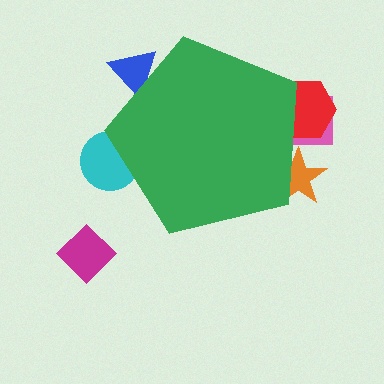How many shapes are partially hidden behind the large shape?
5 shapes are partially hidden.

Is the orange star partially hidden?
Yes, the orange star is partially hidden behind the green pentagon.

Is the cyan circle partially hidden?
Yes, the cyan circle is partially hidden behind the green pentagon.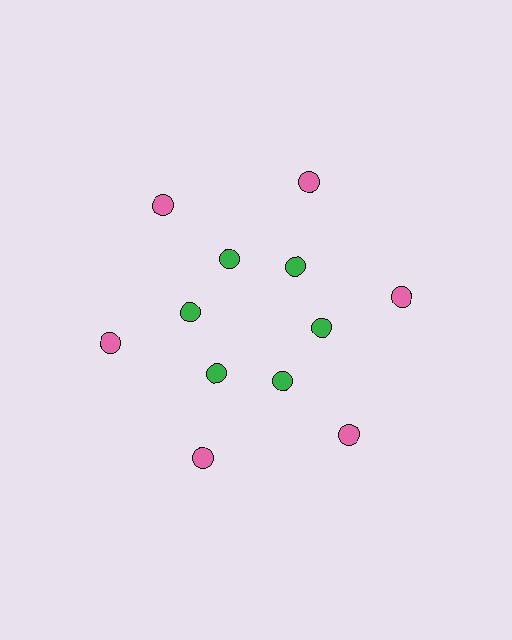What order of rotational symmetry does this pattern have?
This pattern has 6-fold rotational symmetry.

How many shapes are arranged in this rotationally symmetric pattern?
There are 12 shapes, arranged in 6 groups of 2.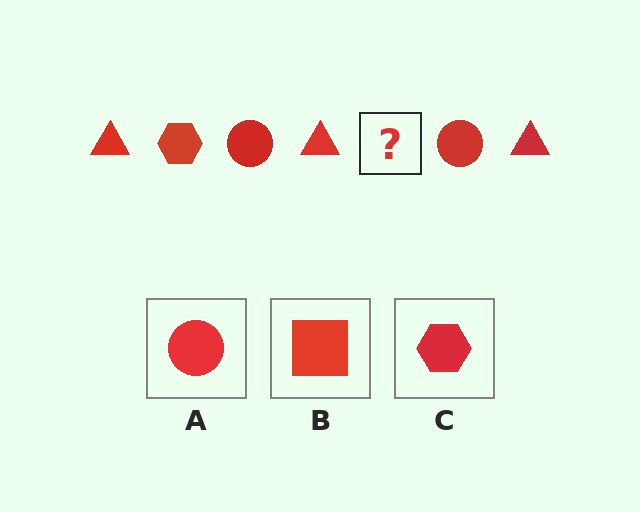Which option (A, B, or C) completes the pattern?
C.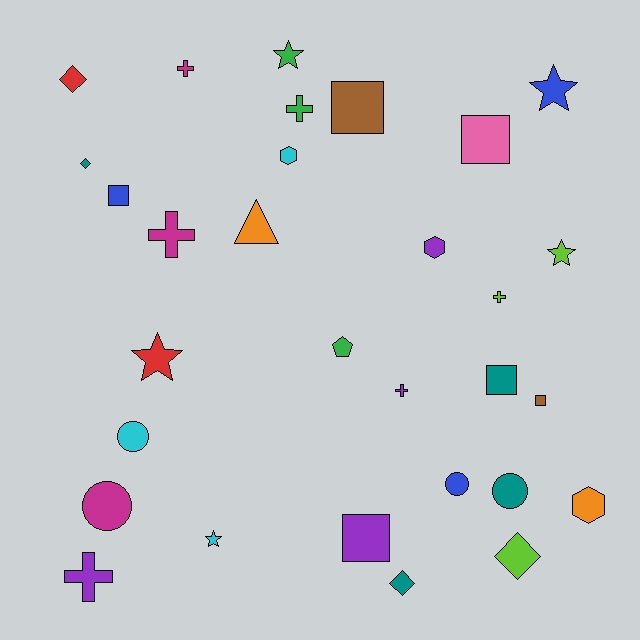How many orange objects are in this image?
There are 2 orange objects.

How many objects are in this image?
There are 30 objects.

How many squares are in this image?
There are 6 squares.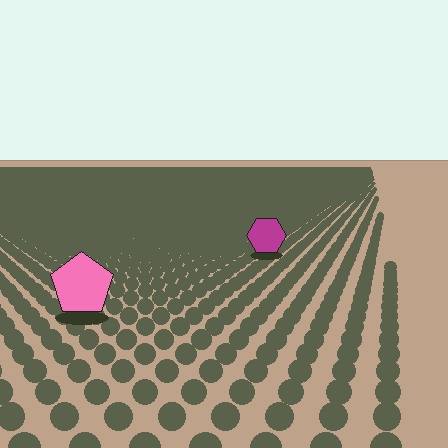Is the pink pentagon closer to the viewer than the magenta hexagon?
Yes. The pink pentagon is closer — you can tell from the texture gradient: the ground texture is coarser near it.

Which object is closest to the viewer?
The pink pentagon is closest. The texture marks near it are larger and more spread out.